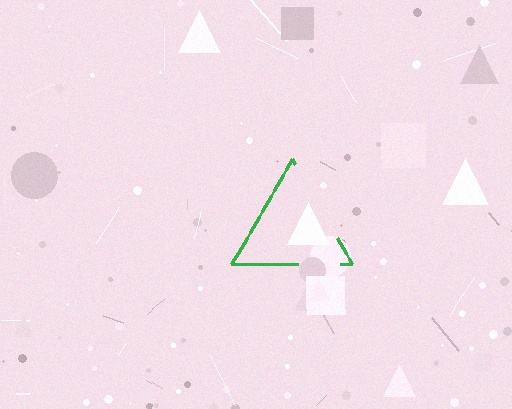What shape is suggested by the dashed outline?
The dashed outline suggests a triangle.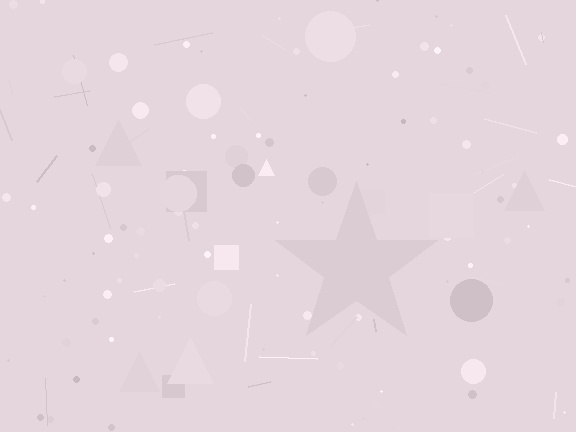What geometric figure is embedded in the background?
A star is embedded in the background.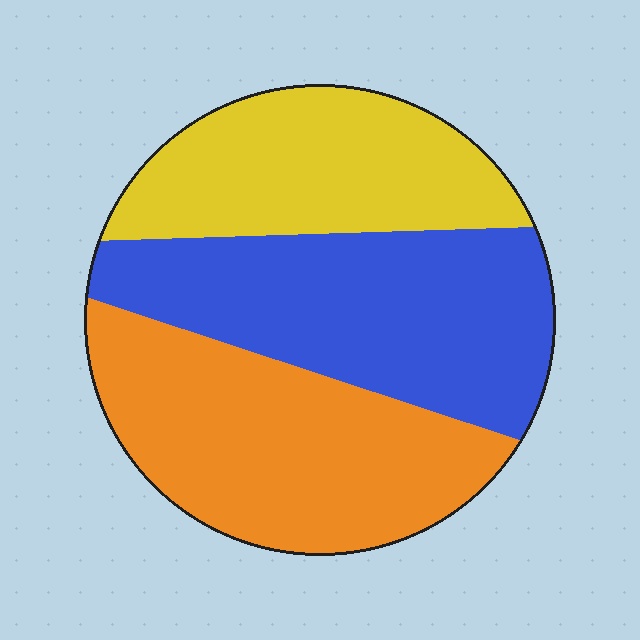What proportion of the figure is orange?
Orange covers 36% of the figure.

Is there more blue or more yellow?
Blue.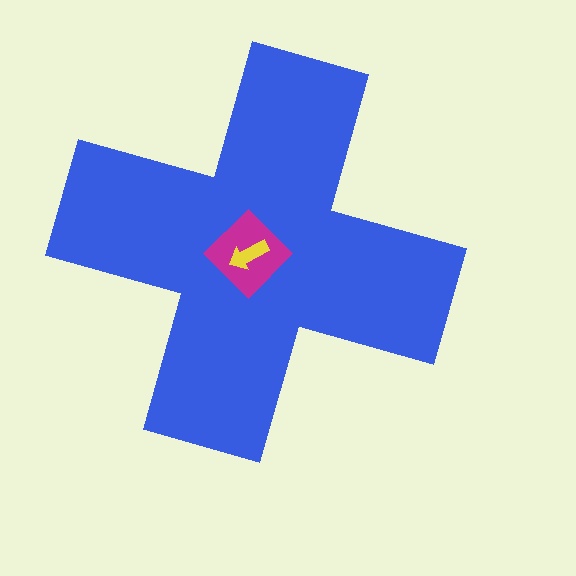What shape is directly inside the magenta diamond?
The yellow arrow.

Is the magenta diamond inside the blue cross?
Yes.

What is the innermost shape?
The yellow arrow.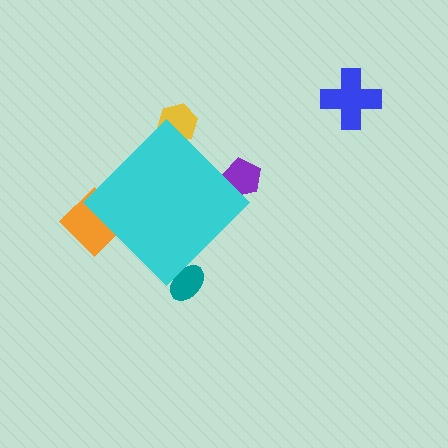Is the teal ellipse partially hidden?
Yes, the teal ellipse is partially hidden behind the cyan diamond.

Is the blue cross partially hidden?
No, the blue cross is fully visible.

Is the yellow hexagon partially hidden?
Yes, the yellow hexagon is partially hidden behind the cyan diamond.